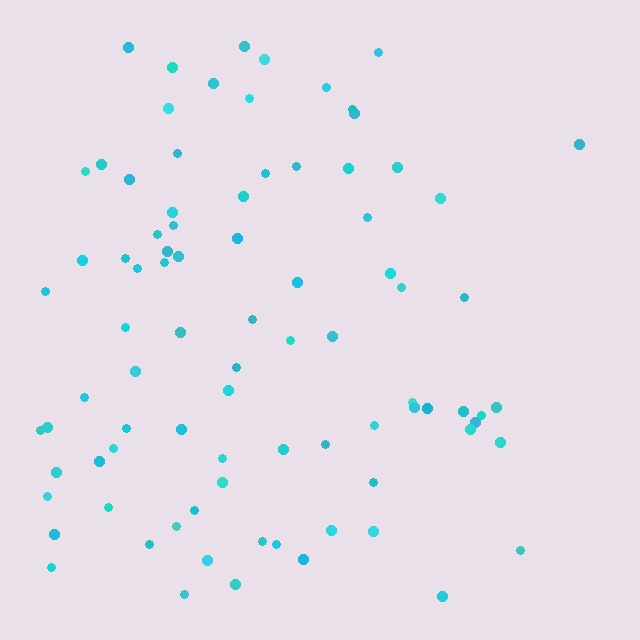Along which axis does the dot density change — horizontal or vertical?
Horizontal.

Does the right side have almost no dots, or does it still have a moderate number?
Still a moderate number, just noticeably fewer than the left.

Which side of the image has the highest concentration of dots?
The left.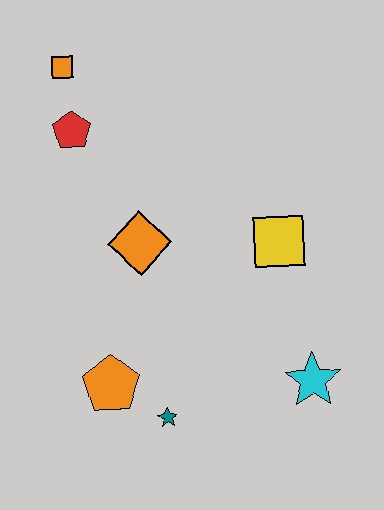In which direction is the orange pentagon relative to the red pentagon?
The orange pentagon is below the red pentagon.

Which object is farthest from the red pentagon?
The cyan star is farthest from the red pentagon.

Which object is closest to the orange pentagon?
The teal star is closest to the orange pentagon.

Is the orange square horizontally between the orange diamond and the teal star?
No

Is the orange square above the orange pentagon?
Yes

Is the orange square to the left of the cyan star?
Yes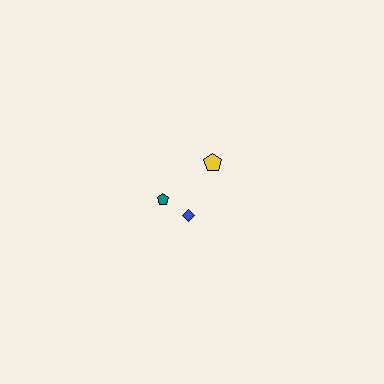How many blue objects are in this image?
There is 1 blue object.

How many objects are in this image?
There are 3 objects.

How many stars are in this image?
There are no stars.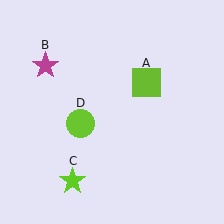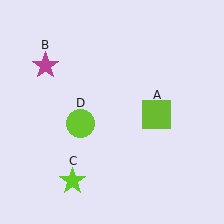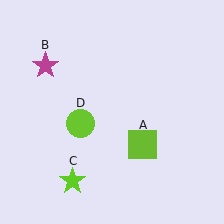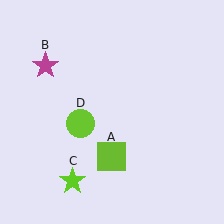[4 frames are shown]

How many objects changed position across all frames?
1 object changed position: lime square (object A).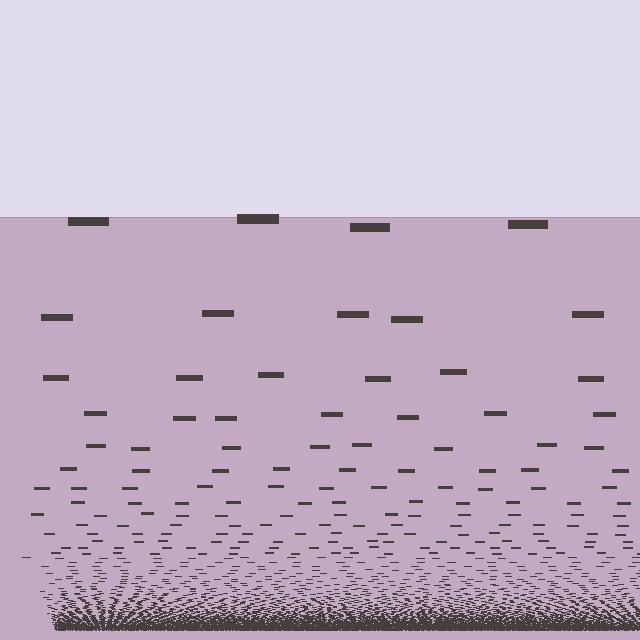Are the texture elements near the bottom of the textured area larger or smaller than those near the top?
Smaller. The gradient is inverted — elements near the bottom are smaller and denser.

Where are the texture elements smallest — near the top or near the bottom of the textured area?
Near the bottom.